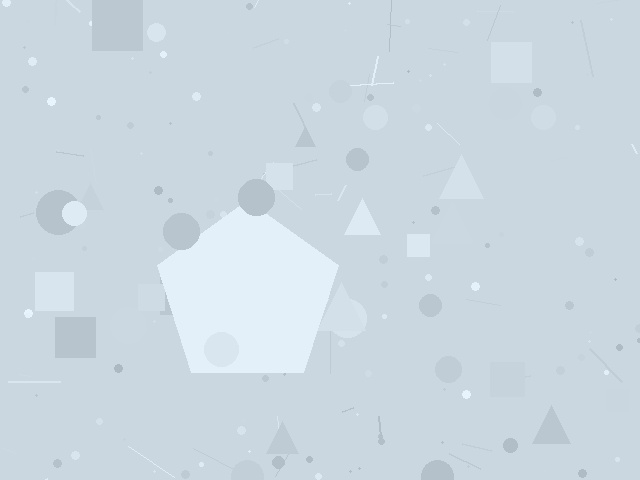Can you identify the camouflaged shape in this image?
The camouflaged shape is a pentagon.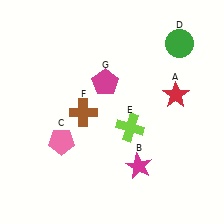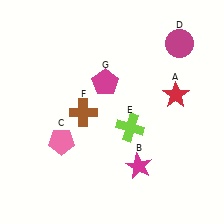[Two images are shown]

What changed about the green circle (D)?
In Image 1, D is green. In Image 2, it changed to magenta.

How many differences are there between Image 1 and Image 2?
There is 1 difference between the two images.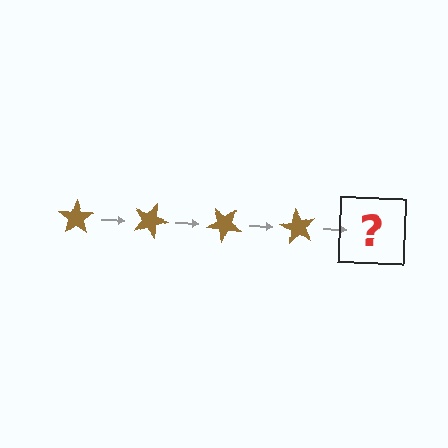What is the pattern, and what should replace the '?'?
The pattern is that the star rotates 20 degrees each step. The '?' should be a brown star rotated 80 degrees.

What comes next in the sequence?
The next element should be a brown star rotated 80 degrees.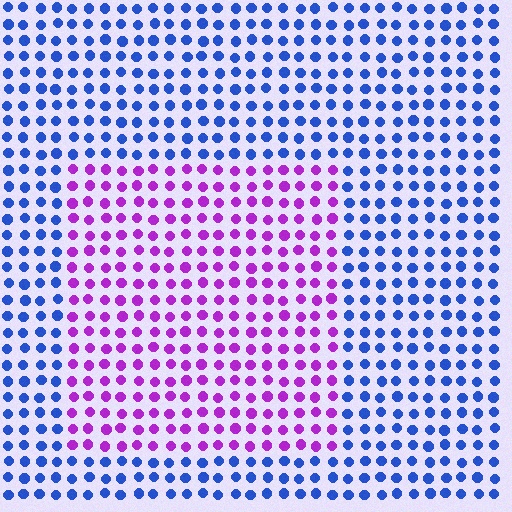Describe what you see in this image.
The image is filled with small blue elements in a uniform arrangement. A rectangle-shaped region is visible where the elements are tinted to a slightly different hue, forming a subtle color boundary.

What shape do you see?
I see a rectangle.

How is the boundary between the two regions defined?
The boundary is defined purely by a slight shift in hue (about 66 degrees). Spacing, size, and orientation are identical on both sides.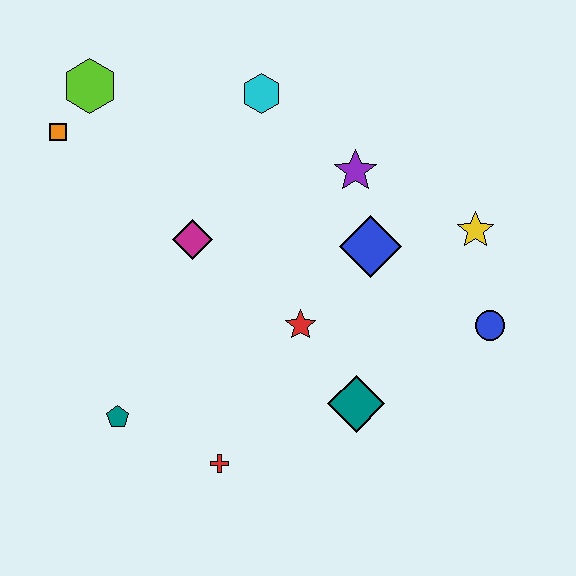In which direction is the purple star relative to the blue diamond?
The purple star is above the blue diamond.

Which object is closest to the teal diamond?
The red star is closest to the teal diamond.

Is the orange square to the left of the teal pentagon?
Yes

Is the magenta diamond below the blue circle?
No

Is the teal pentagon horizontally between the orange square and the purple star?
Yes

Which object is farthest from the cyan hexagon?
The red cross is farthest from the cyan hexagon.